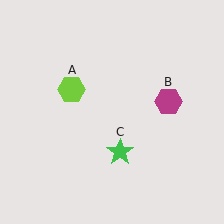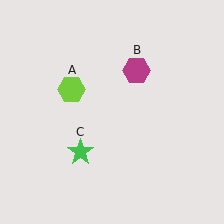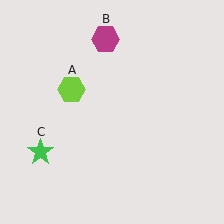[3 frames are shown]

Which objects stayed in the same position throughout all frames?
Lime hexagon (object A) remained stationary.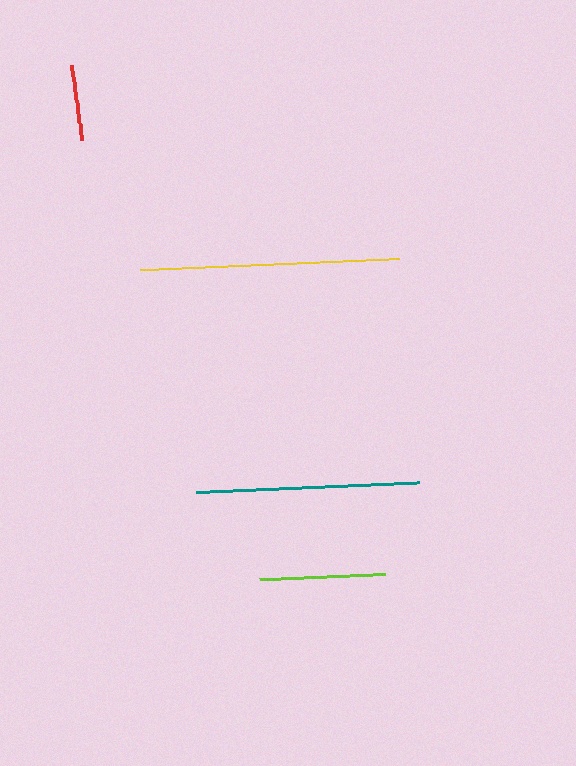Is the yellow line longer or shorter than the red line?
The yellow line is longer than the red line.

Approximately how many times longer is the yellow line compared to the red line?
The yellow line is approximately 3.4 times the length of the red line.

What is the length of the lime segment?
The lime segment is approximately 126 pixels long.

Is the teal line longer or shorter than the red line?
The teal line is longer than the red line.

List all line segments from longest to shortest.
From longest to shortest: yellow, teal, lime, red.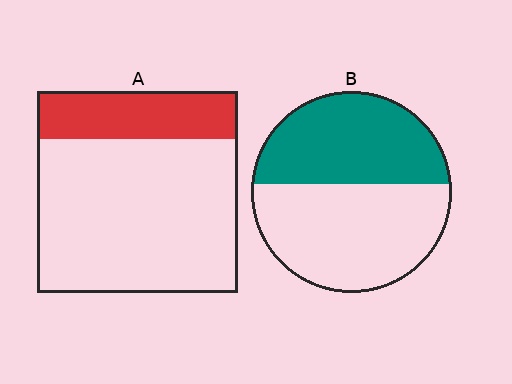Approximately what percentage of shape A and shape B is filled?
A is approximately 25% and B is approximately 45%.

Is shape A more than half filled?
No.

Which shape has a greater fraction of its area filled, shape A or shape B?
Shape B.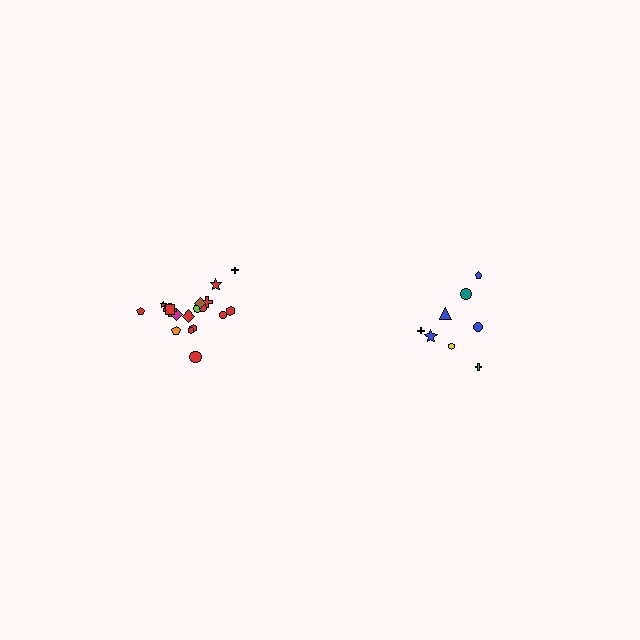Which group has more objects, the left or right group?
The left group.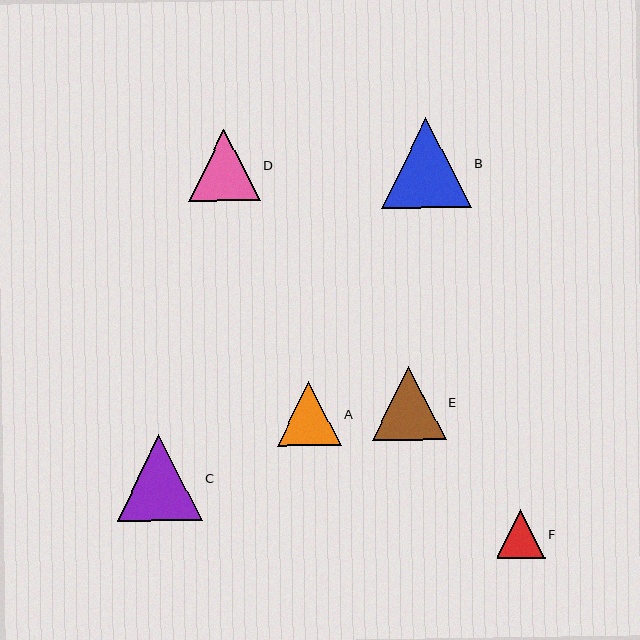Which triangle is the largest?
Triangle B is the largest with a size of approximately 90 pixels.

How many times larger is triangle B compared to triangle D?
Triangle B is approximately 1.3 times the size of triangle D.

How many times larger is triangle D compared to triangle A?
Triangle D is approximately 1.1 times the size of triangle A.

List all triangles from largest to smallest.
From largest to smallest: B, C, E, D, A, F.